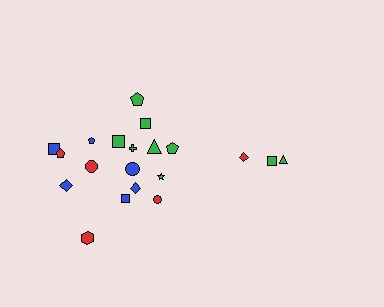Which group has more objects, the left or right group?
The left group.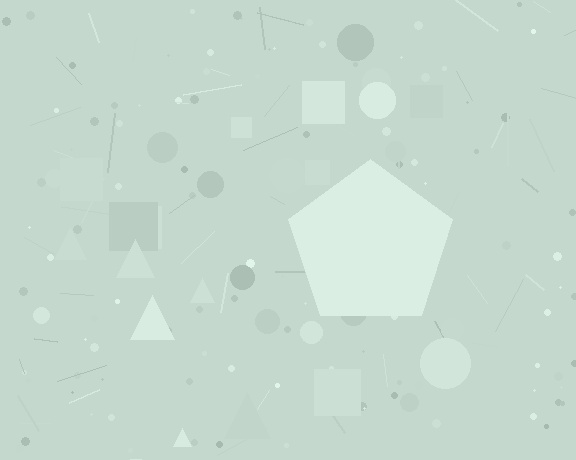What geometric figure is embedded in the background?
A pentagon is embedded in the background.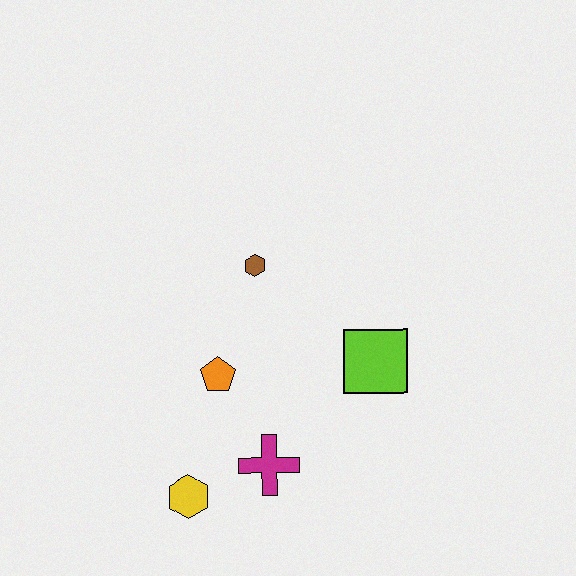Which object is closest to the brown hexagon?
The orange pentagon is closest to the brown hexagon.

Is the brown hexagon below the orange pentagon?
No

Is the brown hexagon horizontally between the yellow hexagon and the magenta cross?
Yes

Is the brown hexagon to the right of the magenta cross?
No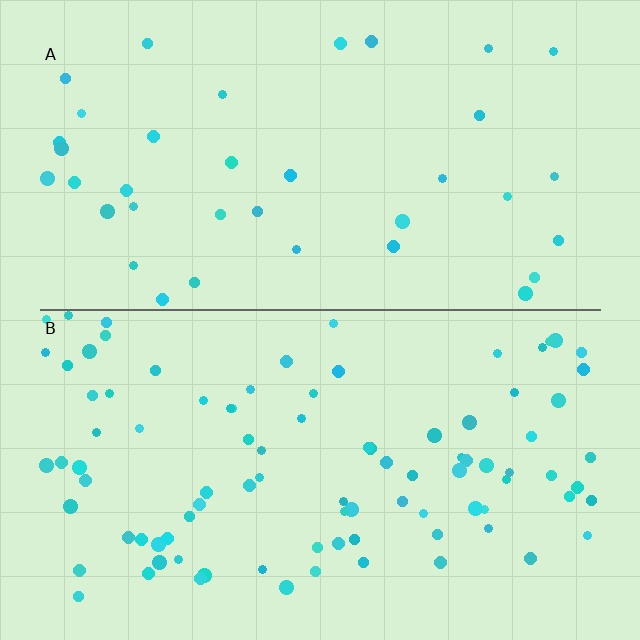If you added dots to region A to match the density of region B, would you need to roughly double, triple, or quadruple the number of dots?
Approximately triple.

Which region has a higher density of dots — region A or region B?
B (the bottom).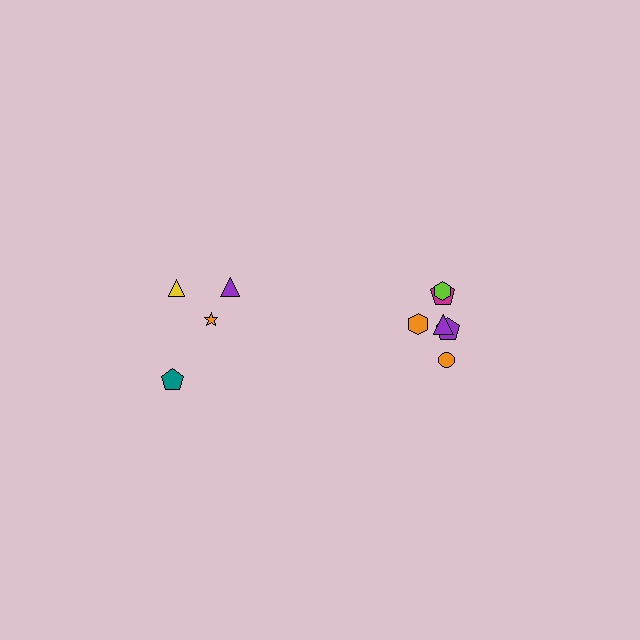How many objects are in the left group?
There are 4 objects.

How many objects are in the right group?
There are 6 objects.